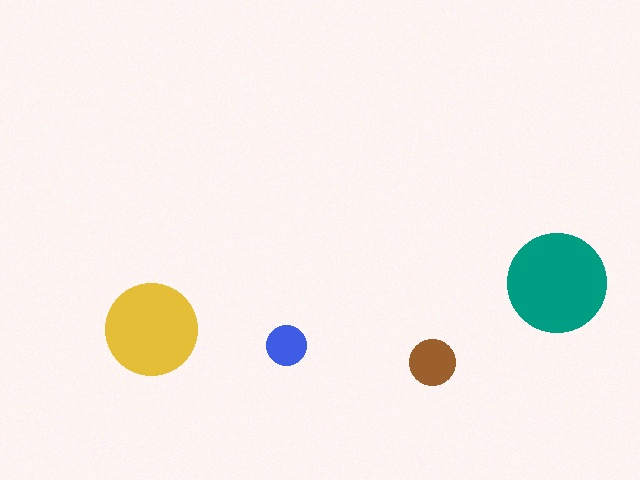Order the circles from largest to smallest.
the teal one, the yellow one, the brown one, the blue one.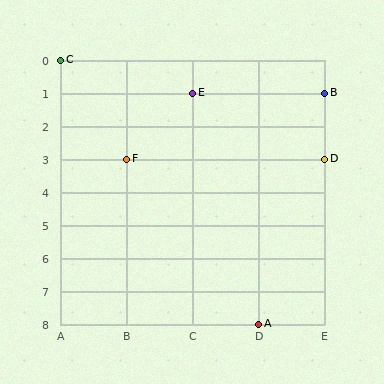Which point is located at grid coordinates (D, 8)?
Point A is at (D, 8).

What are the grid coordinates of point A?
Point A is at grid coordinates (D, 8).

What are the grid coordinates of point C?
Point C is at grid coordinates (A, 0).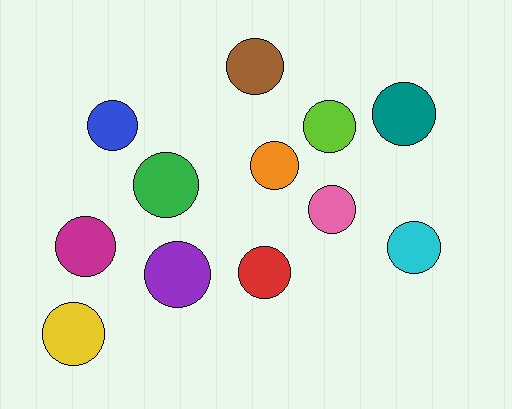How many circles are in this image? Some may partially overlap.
There are 12 circles.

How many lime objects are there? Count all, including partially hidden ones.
There is 1 lime object.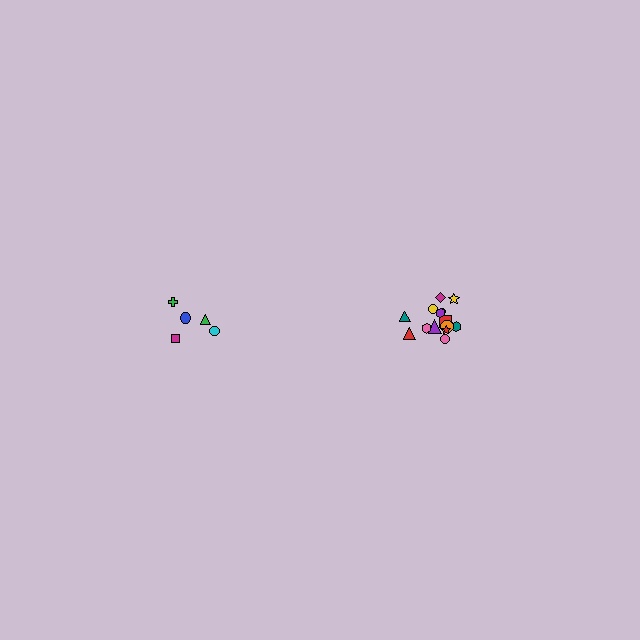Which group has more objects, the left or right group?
The right group.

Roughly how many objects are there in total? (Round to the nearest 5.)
Roughly 20 objects in total.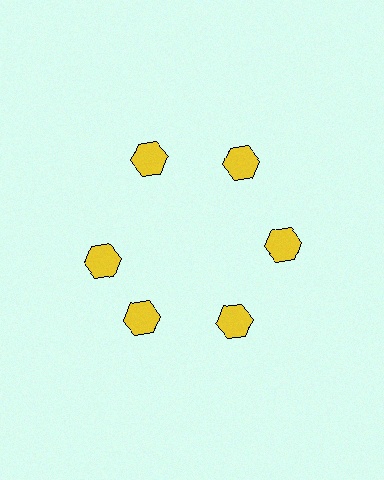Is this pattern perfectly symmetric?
No. The 6 yellow hexagons are arranged in a ring, but one element near the 9 o'clock position is rotated out of alignment along the ring, breaking the 6-fold rotational symmetry.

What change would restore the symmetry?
The symmetry would be restored by rotating it back into even spacing with its neighbors so that all 6 hexagons sit at equal angles and equal distance from the center.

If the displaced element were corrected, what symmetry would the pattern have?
It would have 6-fold rotational symmetry — the pattern would map onto itself every 60 degrees.